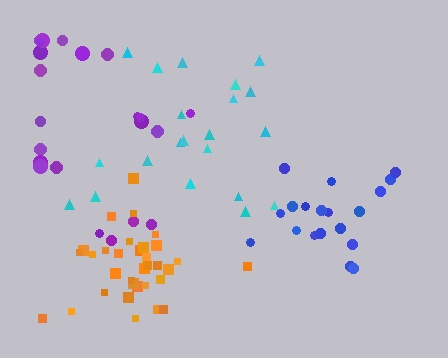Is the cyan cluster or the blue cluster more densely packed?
Blue.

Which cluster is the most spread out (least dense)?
Purple.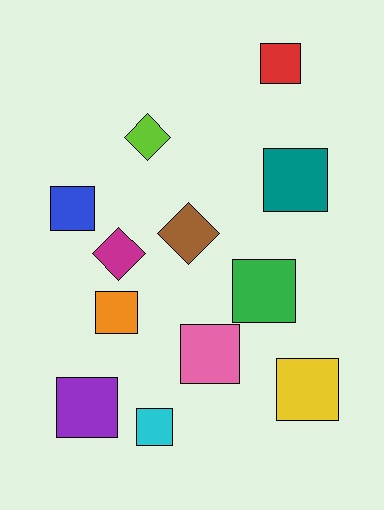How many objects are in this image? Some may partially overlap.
There are 12 objects.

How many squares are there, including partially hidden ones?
There are 9 squares.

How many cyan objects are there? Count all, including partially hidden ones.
There is 1 cyan object.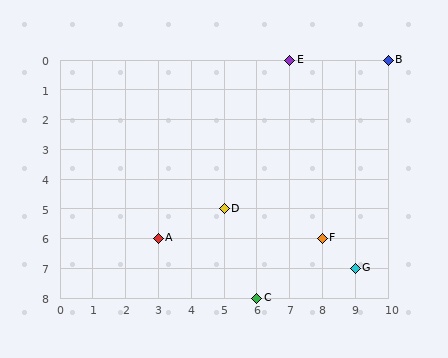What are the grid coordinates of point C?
Point C is at grid coordinates (6, 8).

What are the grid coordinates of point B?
Point B is at grid coordinates (10, 0).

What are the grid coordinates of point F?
Point F is at grid coordinates (8, 6).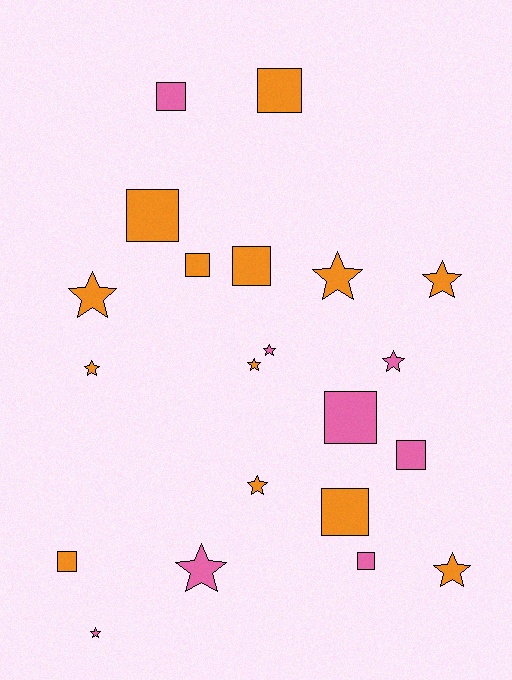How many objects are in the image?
There are 21 objects.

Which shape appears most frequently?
Star, with 11 objects.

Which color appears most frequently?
Orange, with 13 objects.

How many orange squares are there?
There are 6 orange squares.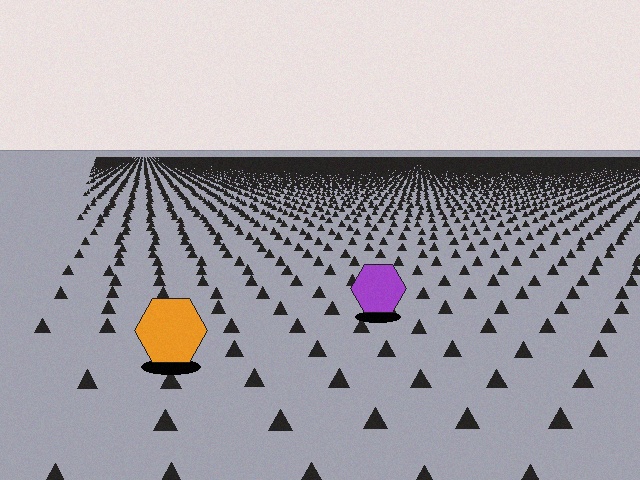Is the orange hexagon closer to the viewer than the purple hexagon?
Yes. The orange hexagon is closer — you can tell from the texture gradient: the ground texture is coarser near it.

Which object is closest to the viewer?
The orange hexagon is closest. The texture marks near it are larger and more spread out.